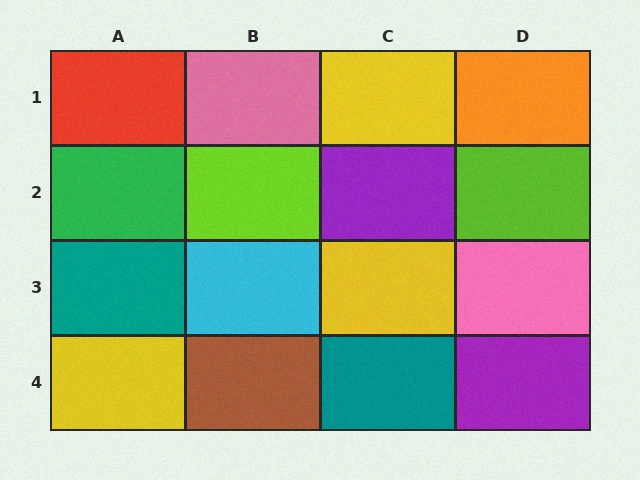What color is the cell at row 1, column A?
Red.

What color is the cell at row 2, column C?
Purple.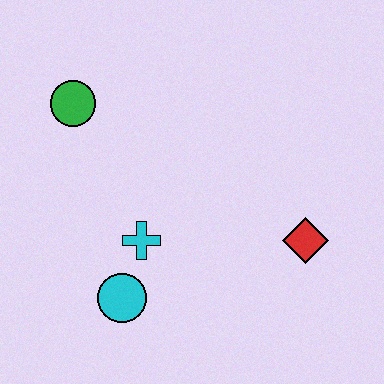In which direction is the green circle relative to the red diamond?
The green circle is to the left of the red diamond.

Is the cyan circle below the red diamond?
Yes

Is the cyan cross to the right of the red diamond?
No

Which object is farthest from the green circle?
The red diamond is farthest from the green circle.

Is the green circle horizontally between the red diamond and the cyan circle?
No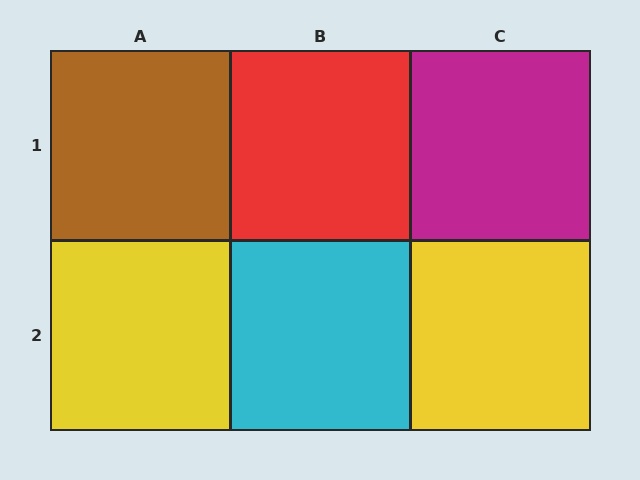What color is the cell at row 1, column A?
Brown.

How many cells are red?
1 cell is red.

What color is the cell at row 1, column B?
Red.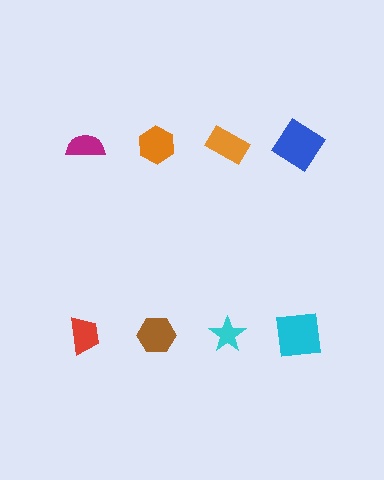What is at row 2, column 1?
A red trapezoid.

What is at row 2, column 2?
A brown hexagon.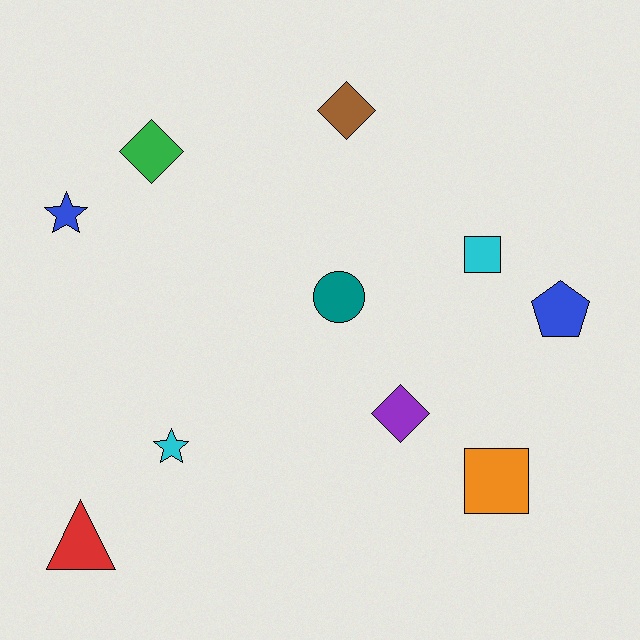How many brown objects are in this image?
There is 1 brown object.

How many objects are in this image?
There are 10 objects.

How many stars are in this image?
There are 2 stars.